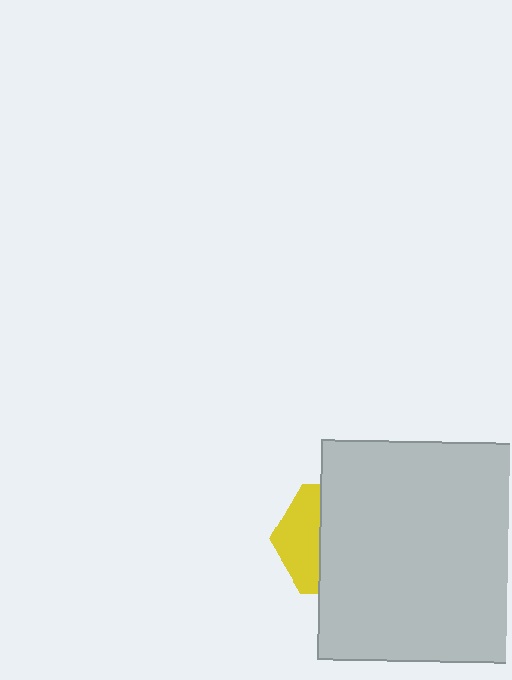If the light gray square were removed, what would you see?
You would see the complete yellow hexagon.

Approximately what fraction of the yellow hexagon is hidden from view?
Roughly 64% of the yellow hexagon is hidden behind the light gray square.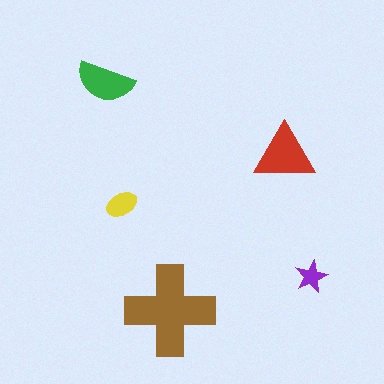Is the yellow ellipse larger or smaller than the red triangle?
Smaller.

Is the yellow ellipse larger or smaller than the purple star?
Larger.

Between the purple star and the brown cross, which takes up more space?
The brown cross.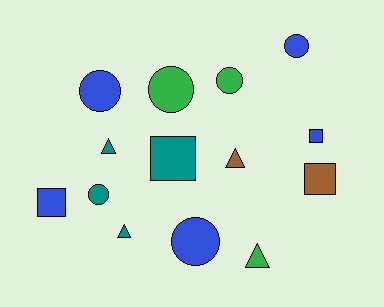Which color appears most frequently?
Blue, with 5 objects.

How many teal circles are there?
There is 1 teal circle.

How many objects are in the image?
There are 14 objects.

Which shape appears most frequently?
Circle, with 6 objects.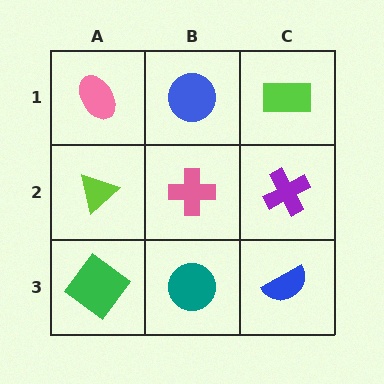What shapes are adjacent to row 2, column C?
A lime rectangle (row 1, column C), a blue semicircle (row 3, column C), a pink cross (row 2, column B).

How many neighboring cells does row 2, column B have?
4.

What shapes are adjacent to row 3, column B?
A pink cross (row 2, column B), a green diamond (row 3, column A), a blue semicircle (row 3, column C).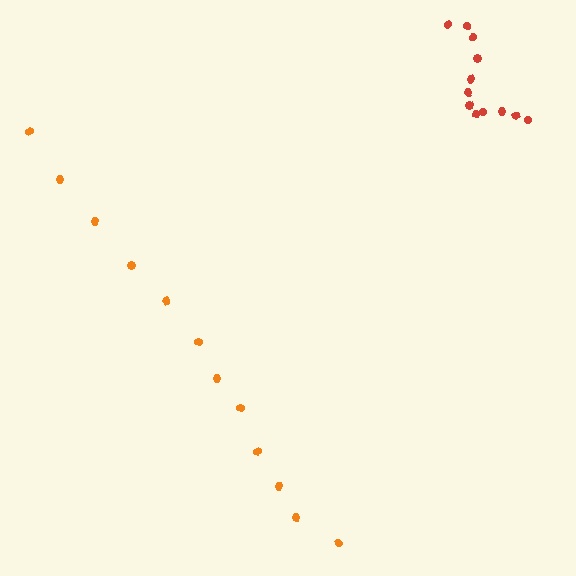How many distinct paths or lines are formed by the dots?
There are 2 distinct paths.